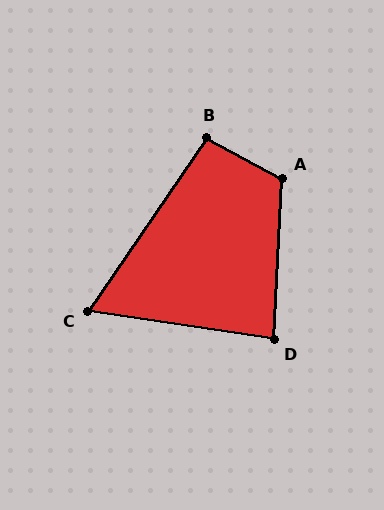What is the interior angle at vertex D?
Approximately 84 degrees (acute).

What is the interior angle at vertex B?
Approximately 96 degrees (obtuse).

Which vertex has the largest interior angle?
A, at approximately 116 degrees.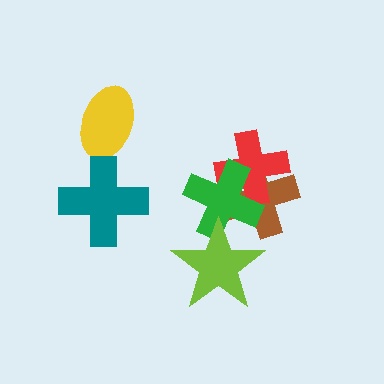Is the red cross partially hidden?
Yes, it is partially covered by another shape.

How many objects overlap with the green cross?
3 objects overlap with the green cross.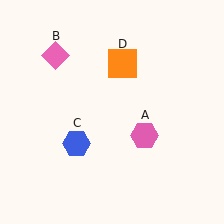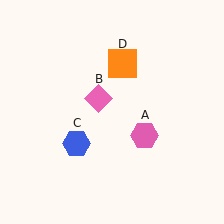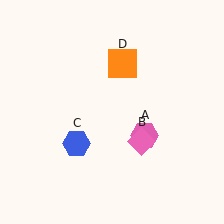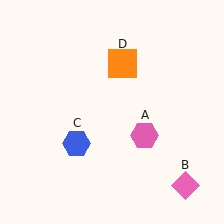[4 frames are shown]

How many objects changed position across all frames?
1 object changed position: pink diamond (object B).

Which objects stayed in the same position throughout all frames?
Pink hexagon (object A) and blue hexagon (object C) and orange square (object D) remained stationary.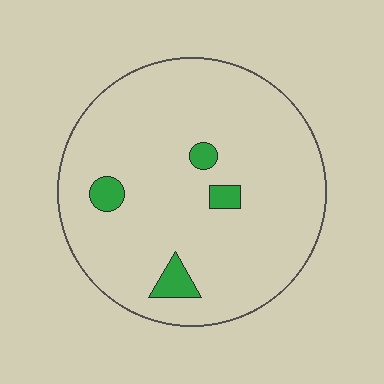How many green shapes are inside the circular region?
4.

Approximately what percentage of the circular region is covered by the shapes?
Approximately 5%.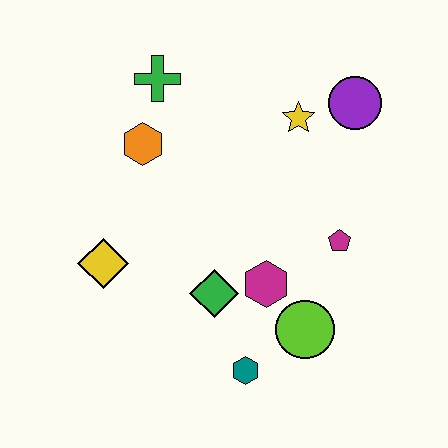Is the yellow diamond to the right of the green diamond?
No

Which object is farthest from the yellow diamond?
The purple circle is farthest from the yellow diamond.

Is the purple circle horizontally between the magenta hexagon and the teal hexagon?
No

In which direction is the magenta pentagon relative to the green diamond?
The magenta pentagon is to the right of the green diamond.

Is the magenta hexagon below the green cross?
Yes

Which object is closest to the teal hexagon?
The lime circle is closest to the teal hexagon.